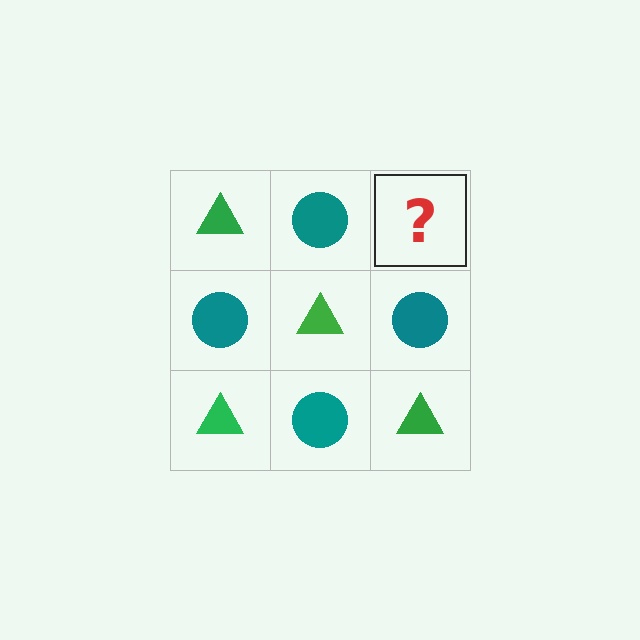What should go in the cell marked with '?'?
The missing cell should contain a green triangle.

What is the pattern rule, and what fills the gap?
The rule is that it alternates green triangle and teal circle in a checkerboard pattern. The gap should be filled with a green triangle.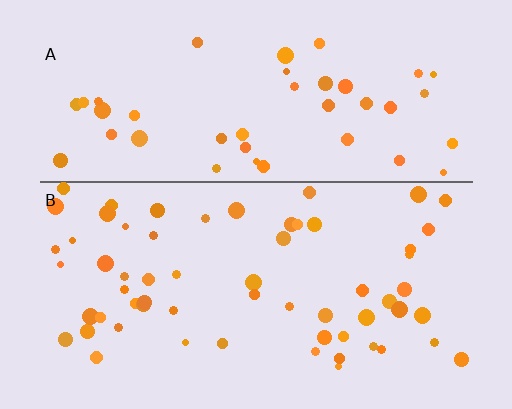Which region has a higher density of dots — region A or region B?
B (the bottom).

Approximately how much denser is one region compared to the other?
Approximately 1.4× — region B over region A.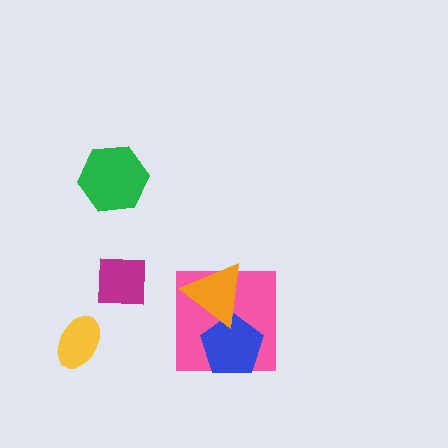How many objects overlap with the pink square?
2 objects overlap with the pink square.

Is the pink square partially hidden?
Yes, it is partially covered by another shape.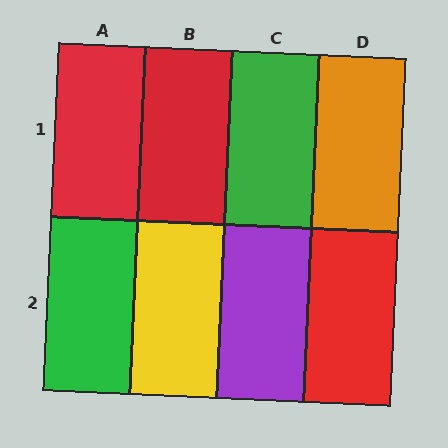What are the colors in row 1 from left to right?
Red, red, green, orange.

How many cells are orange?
1 cell is orange.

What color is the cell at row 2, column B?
Yellow.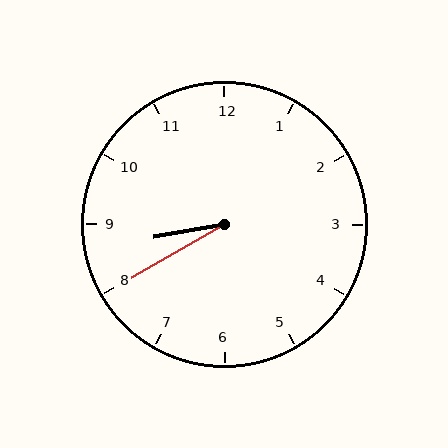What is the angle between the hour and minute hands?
Approximately 20 degrees.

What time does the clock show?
8:40.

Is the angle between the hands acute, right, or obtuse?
It is acute.